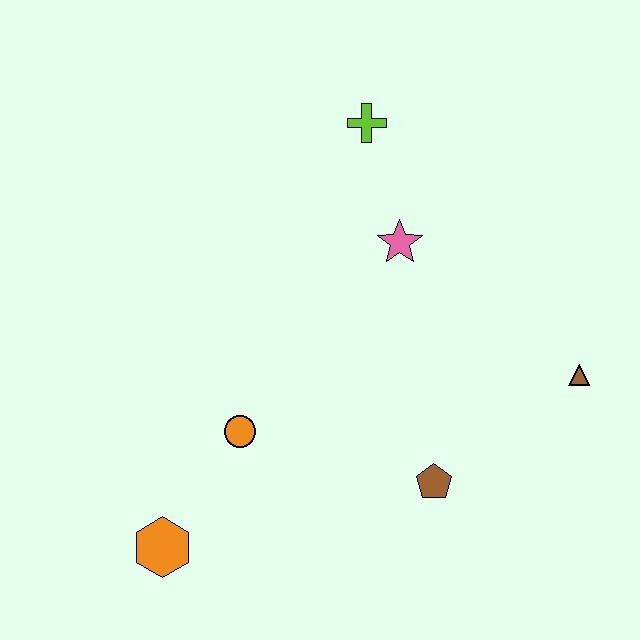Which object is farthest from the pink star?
The orange hexagon is farthest from the pink star.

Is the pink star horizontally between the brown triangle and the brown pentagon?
No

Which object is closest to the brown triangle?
The brown pentagon is closest to the brown triangle.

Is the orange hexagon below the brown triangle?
Yes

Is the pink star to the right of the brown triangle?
No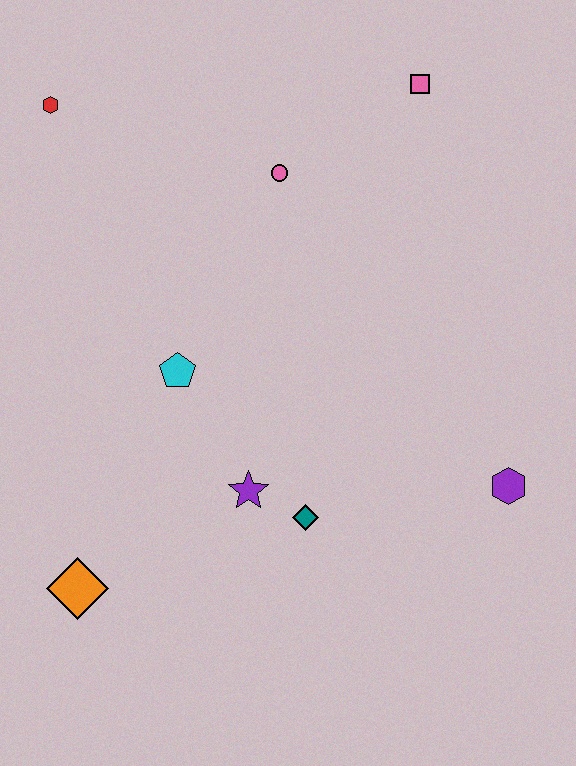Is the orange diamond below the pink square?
Yes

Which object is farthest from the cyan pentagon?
The pink square is farthest from the cyan pentagon.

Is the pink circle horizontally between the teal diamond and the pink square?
No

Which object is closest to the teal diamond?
The purple star is closest to the teal diamond.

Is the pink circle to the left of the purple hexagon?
Yes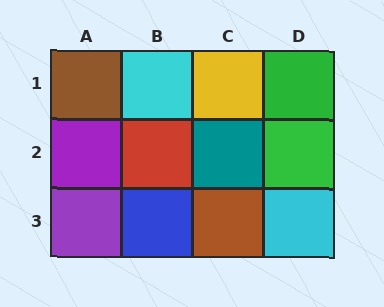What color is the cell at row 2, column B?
Red.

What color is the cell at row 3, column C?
Brown.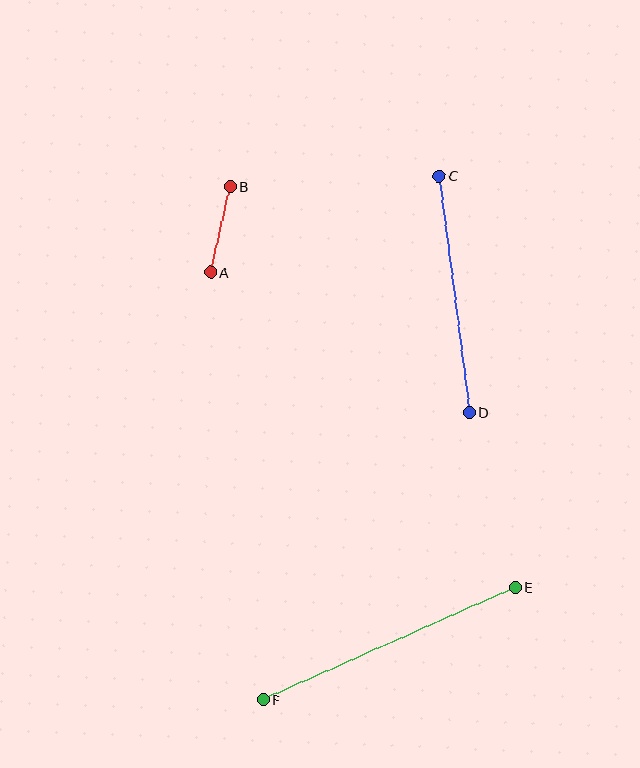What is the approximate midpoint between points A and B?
The midpoint is at approximately (220, 229) pixels.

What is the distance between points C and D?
The distance is approximately 238 pixels.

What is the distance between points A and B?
The distance is approximately 88 pixels.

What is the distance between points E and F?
The distance is approximately 276 pixels.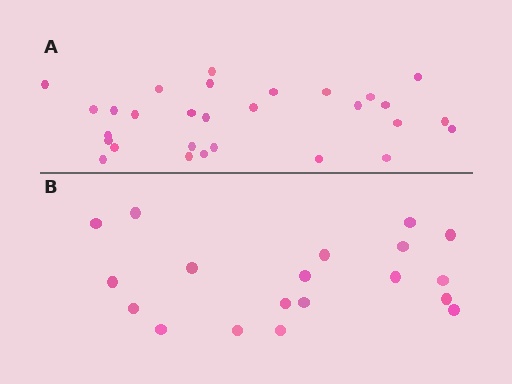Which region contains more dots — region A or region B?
Region A (the top region) has more dots.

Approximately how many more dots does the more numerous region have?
Region A has roughly 10 or so more dots than region B.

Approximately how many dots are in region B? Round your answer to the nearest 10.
About 20 dots. (The exact count is 19, which rounds to 20.)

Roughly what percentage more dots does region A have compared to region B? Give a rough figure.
About 55% more.